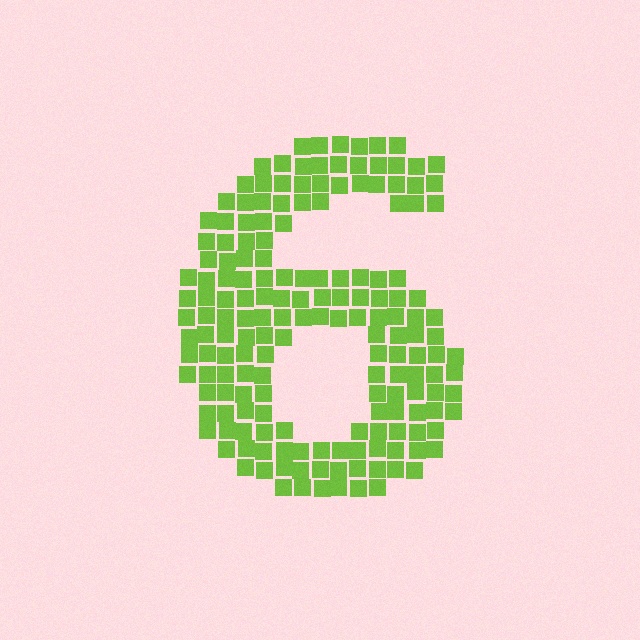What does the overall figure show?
The overall figure shows the digit 6.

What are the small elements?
The small elements are squares.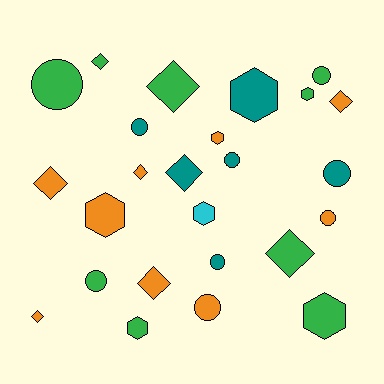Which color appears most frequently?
Green, with 9 objects.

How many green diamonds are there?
There are 3 green diamonds.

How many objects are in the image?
There are 25 objects.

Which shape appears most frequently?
Diamond, with 9 objects.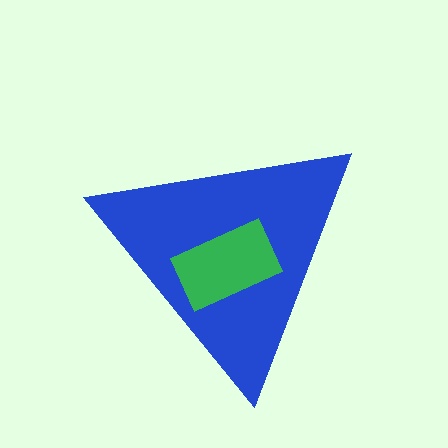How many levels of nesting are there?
2.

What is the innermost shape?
The green rectangle.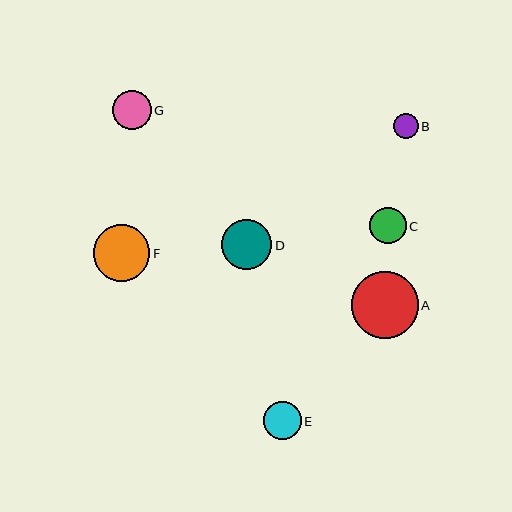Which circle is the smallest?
Circle B is the smallest with a size of approximately 25 pixels.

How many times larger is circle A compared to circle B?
Circle A is approximately 2.7 times the size of circle B.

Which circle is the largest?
Circle A is the largest with a size of approximately 67 pixels.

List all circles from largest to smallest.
From largest to smallest: A, F, D, G, E, C, B.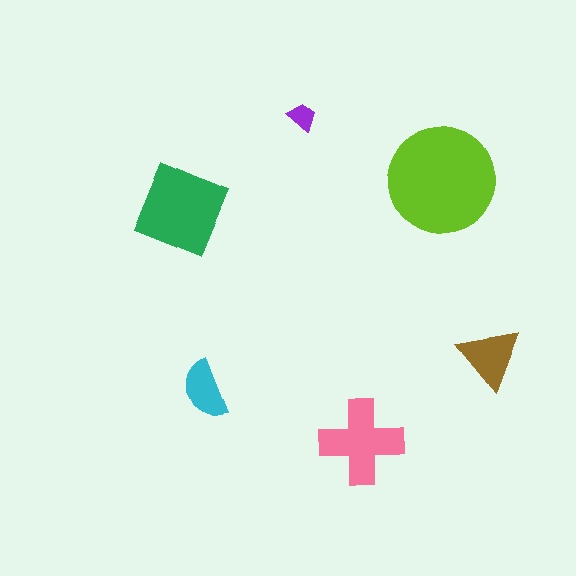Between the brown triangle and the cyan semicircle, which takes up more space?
The brown triangle.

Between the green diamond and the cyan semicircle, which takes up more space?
The green diamond.